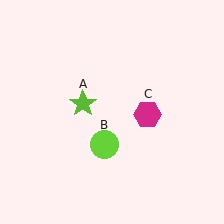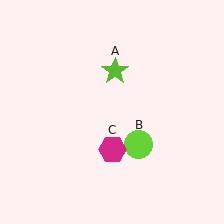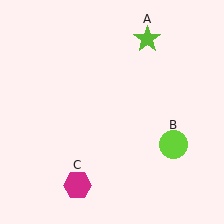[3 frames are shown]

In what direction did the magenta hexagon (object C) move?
The magenta hexagon (object C) moved down and to the left.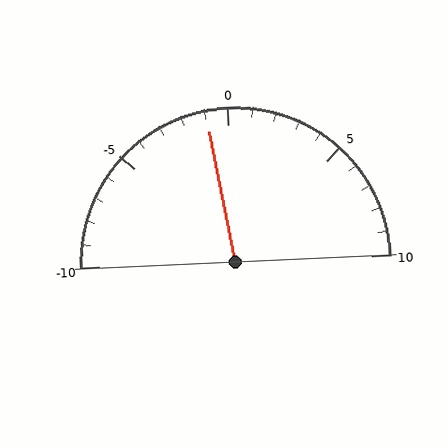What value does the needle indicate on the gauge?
The needle indicates approximately -1.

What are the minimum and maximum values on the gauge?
The gauge ranges from -10 to 10.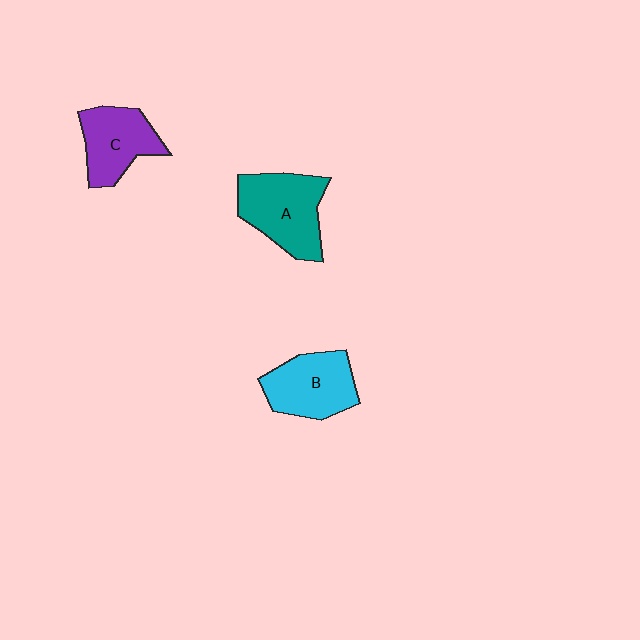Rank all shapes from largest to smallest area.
From largest to smallest: A (teal), B (cyan), C (purple).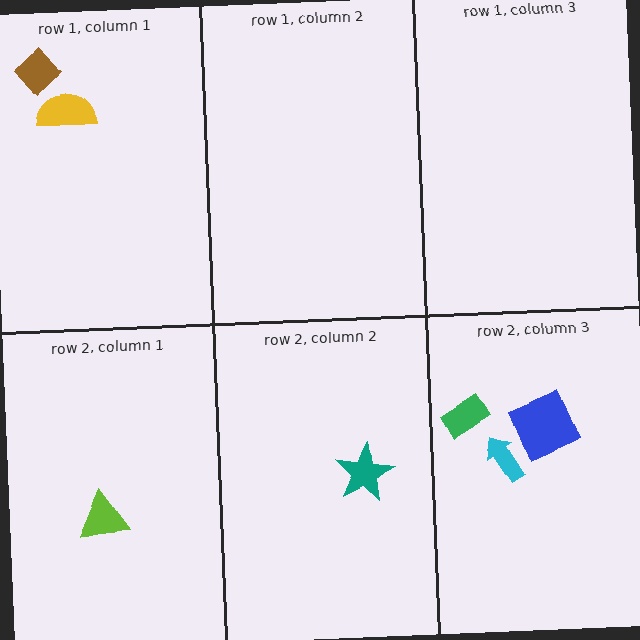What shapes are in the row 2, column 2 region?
The teal star.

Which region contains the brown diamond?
The row 1, column 1 region.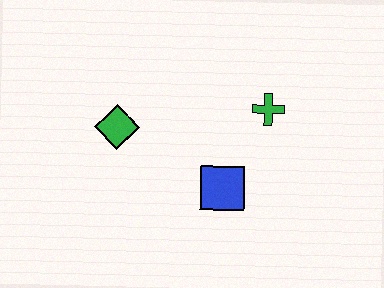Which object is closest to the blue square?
The green cross is closest to the blue square.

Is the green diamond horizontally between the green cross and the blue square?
No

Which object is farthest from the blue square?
The green diamond is farthest from the blue square.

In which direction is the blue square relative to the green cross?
The blue square is below the green cross.